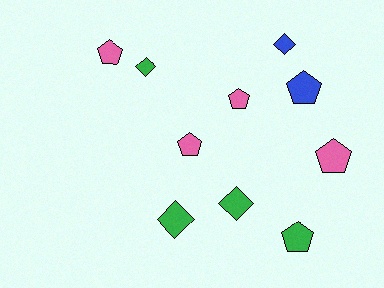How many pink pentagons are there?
There are 4 pink pentagons.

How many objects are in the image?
There are 10 objects.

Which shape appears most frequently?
Pentagon, with 6 objects.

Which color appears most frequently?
Green, with 4 objects.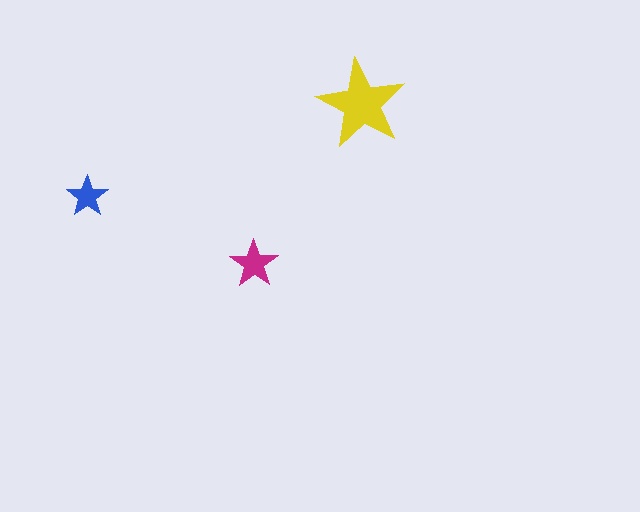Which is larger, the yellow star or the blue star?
The yellow one.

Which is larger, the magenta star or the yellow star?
The yellow one.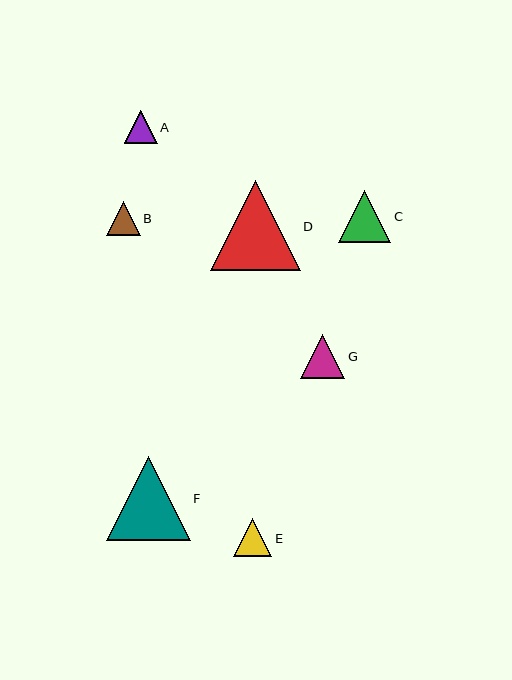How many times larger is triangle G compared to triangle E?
Triangle G is approximately 1.2 times the size of triangle E.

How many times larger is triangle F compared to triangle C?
Triangle F is approximately 1.6 times the size of triangle C.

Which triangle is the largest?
Triangle D is the largest with a size of approximately 90 pixels.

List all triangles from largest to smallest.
From largest to smallest: D, F, C, G, E, B, A.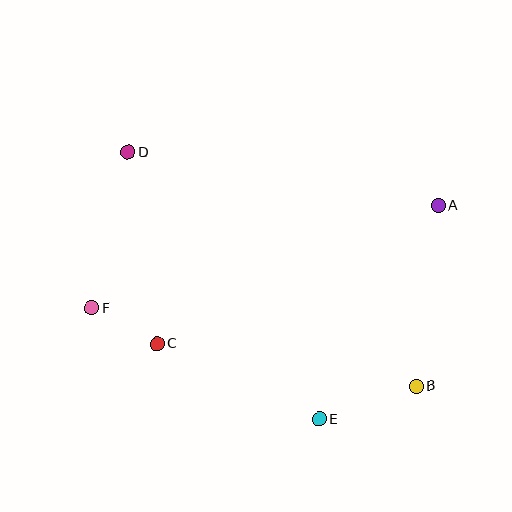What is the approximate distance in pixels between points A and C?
The distance between A and C is approximately 313 pixels.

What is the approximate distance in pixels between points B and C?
The distance between B and C is approximately 262 pixels.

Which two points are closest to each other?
Points C and F are closest to each other.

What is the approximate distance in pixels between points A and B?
The distance between A and B is approximately 182 pixels.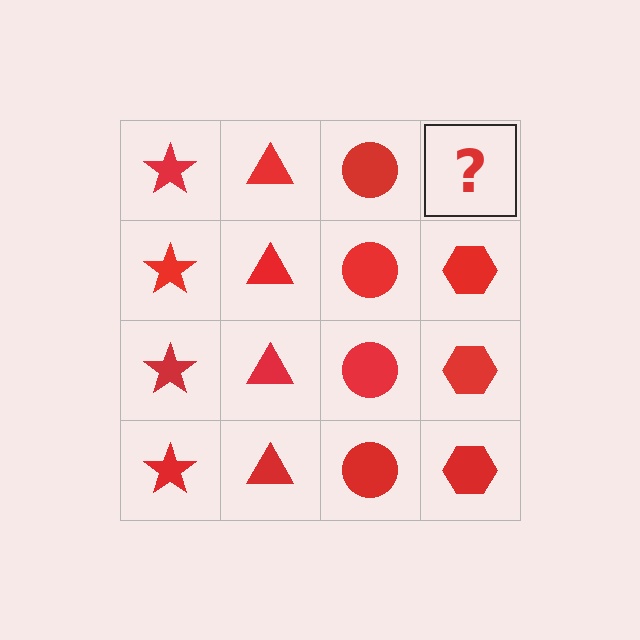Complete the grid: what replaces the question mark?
The question mark should be replaced with a red hexagon.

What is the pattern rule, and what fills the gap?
The rule is that each column has a consistent shape. The gap should be filled with a red hexagon.